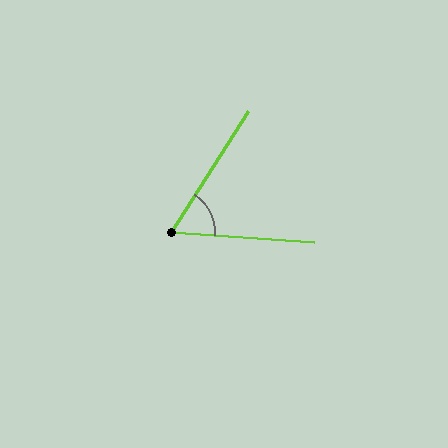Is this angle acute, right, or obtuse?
It is acute.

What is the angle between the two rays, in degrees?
Approximately 61 degrees.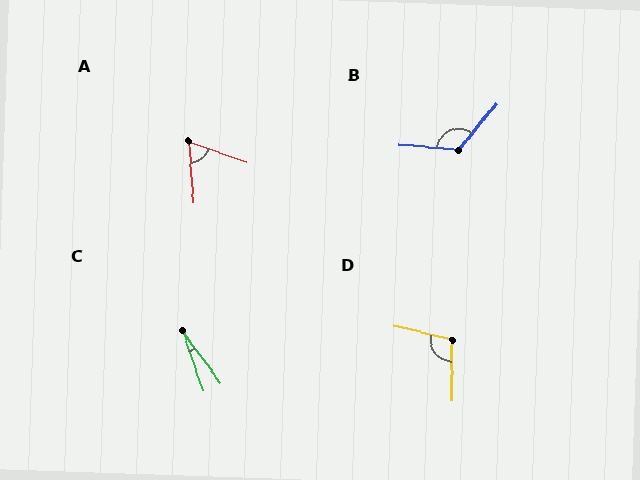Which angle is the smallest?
C, at approximately 17 degrees.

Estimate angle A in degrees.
Approximately 66 degrees.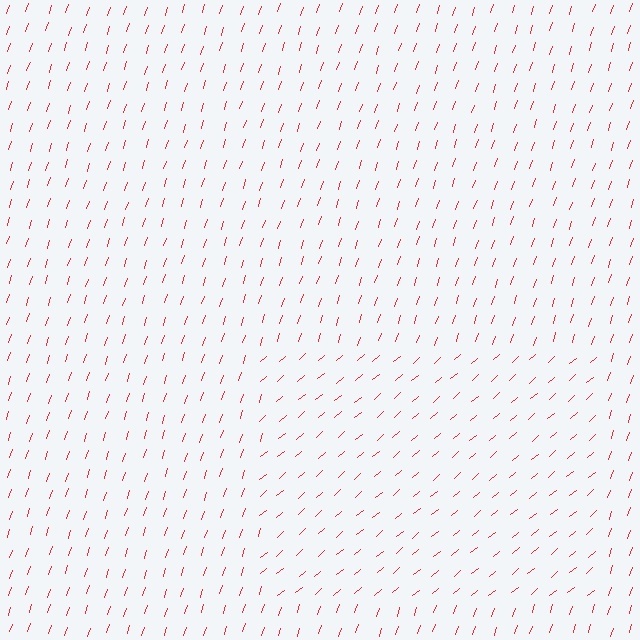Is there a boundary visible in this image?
Yes, there is a texture boundary formed by a change in line orientation.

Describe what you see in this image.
The image is filled with small red line segments. A rectangle region in the image has lines oriented differently from the surrounding lines, creating a visible texture boundary.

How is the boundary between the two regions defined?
The boundary is defined purely by a change in line orientation (approximately 31 degrees difference). All lines are the same color and thickness.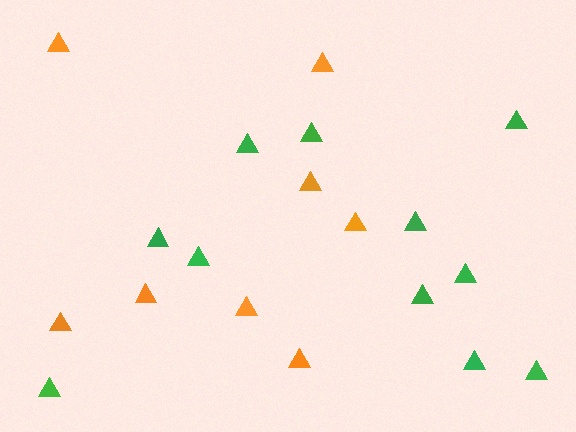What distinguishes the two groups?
There are 2 groups: one group of orange triangles (8) and one group of green triangles (11).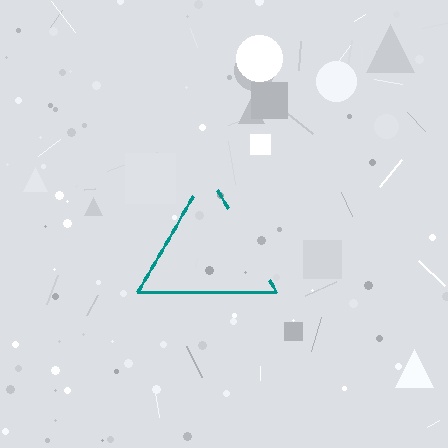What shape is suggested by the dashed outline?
The dashed outline suggests a triangle.